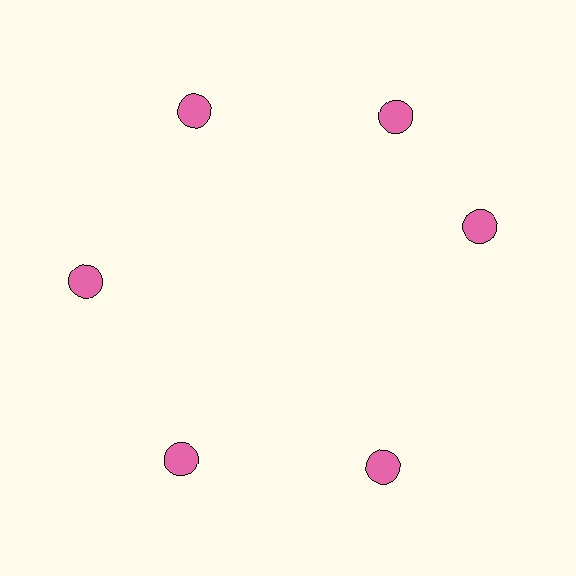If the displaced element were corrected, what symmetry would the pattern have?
It would have 6-fold rotational symmetry — the pattern would map onto itself every 60 degrees.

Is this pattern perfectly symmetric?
No. The 6 pink circles are arranged in a ring, but one element near the 3 o'clock position is rotated out of alignment along the ring, breaking the 6-fold rotational symmetry.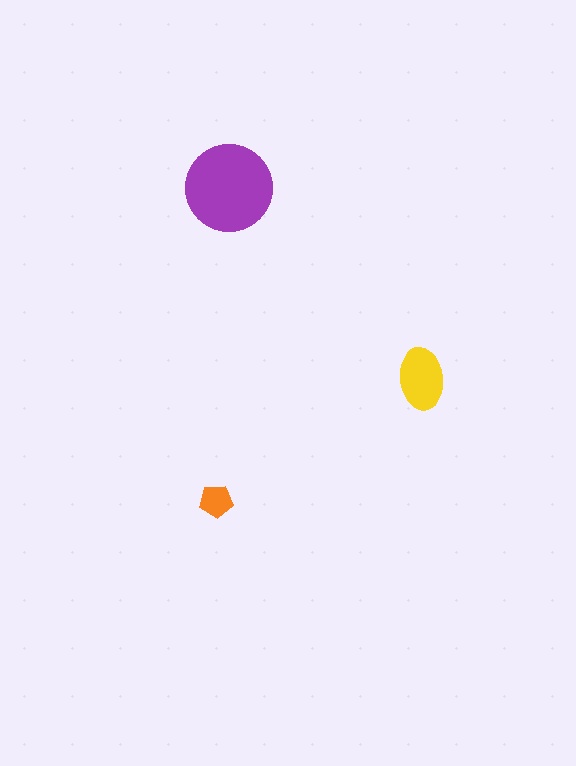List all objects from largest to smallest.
The purple circle, the yellow ellipse, the orange pentagon.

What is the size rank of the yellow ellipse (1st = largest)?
2nd.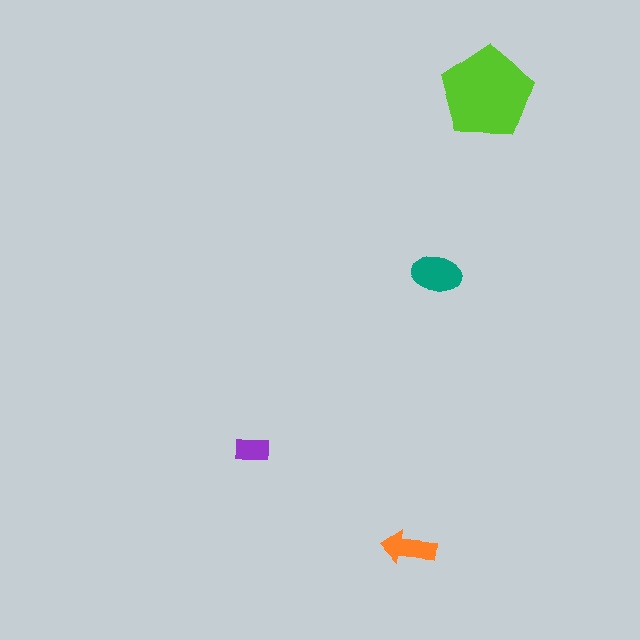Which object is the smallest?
The purple rectangle.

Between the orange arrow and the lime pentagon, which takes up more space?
The lime pentagon.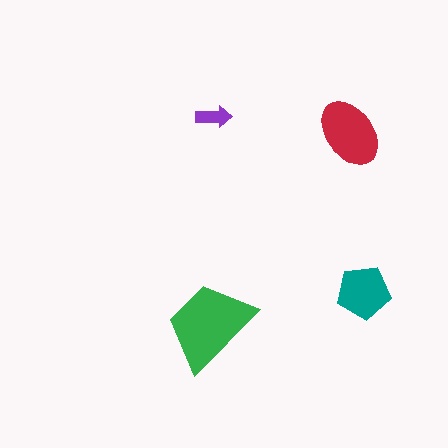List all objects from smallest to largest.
The purple arrow, the teal pentagon, the red ellipse, the green trapezoid.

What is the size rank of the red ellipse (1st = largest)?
2nd.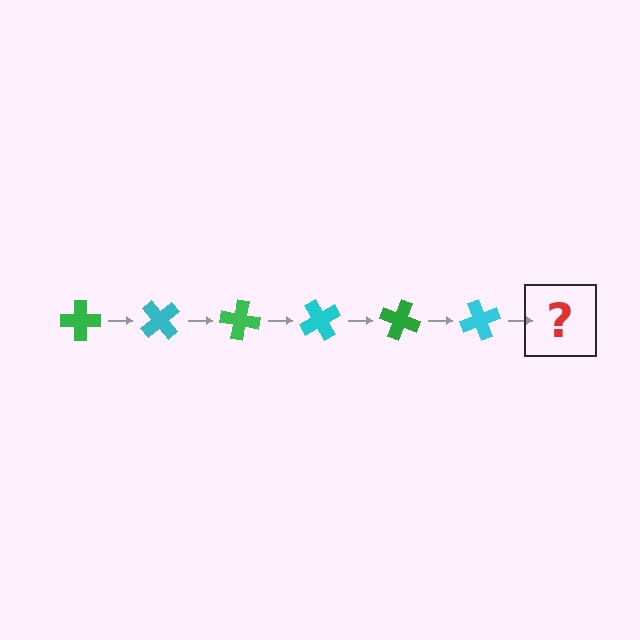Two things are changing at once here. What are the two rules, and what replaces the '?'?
The two rules are that it rotates 50 degrees each step and the color cycles through green and cyan. The '?' should be a green cross, rotated 300 degrees from the start.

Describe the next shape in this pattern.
It should be a green cross, rotated 300 degrees from the start.